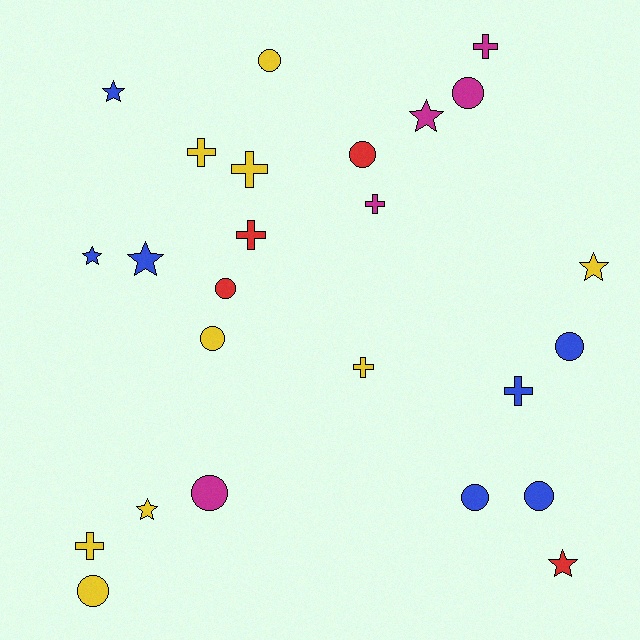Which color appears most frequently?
Yellow, with 9 objects.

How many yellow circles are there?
There are 3 yellow circles.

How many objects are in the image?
There are 25 objects.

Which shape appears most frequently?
Circle, with 10 objects.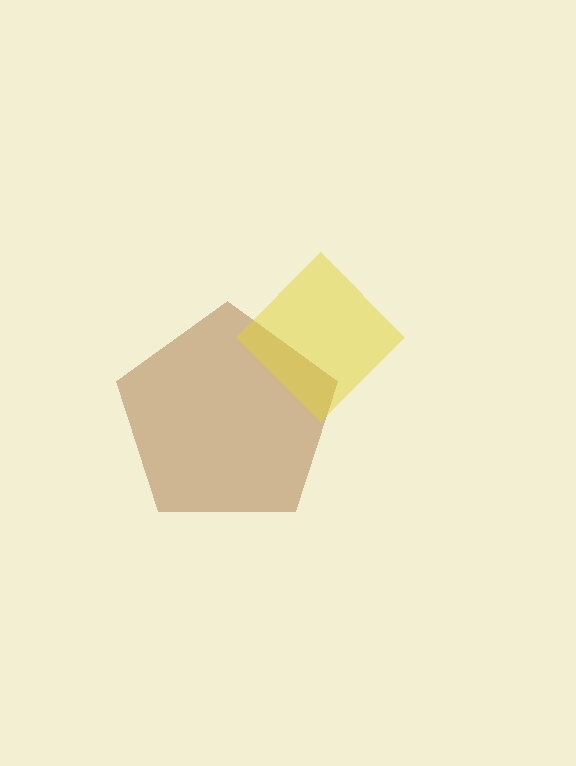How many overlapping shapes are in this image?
There are 2 overlapping shapes in the image.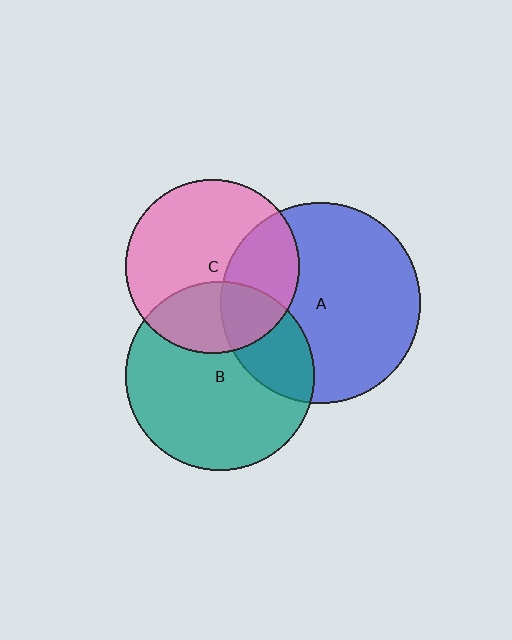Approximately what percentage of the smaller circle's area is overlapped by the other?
Approximately 30%.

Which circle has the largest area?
Circle A (blue).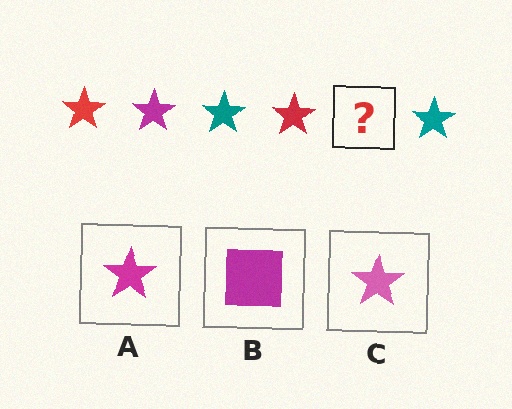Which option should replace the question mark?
Option A.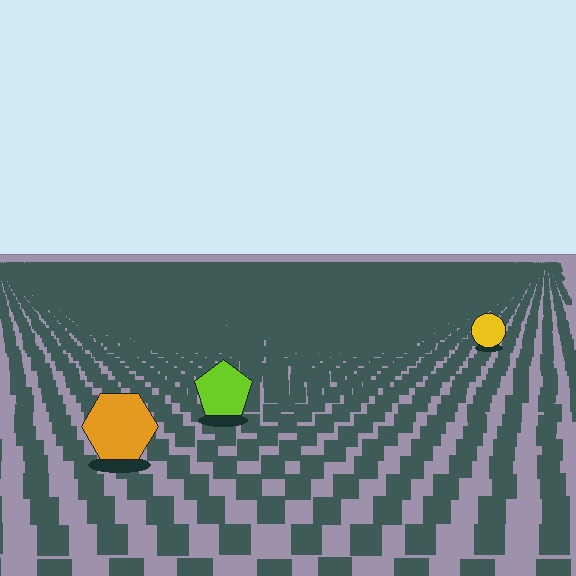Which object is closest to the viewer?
The orange hexagon is closest. The texture marks near it are larger and more spread out.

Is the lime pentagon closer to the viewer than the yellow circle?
Yes. The lime pentagon is closer — you can tell from the texture gradient: the ground texture is coarser near it.